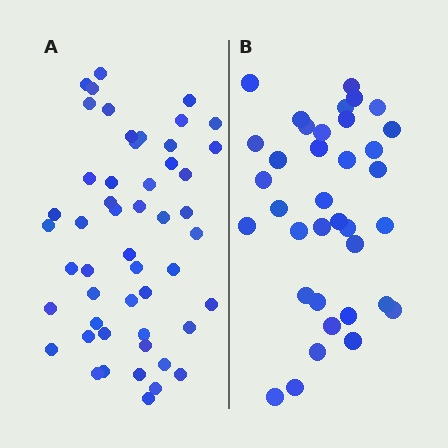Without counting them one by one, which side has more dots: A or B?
Region A (the left region) has more dots.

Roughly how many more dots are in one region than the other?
Region A has approximately 15 more dots than region B.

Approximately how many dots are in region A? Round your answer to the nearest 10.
About 50 dots. (The exact count is 51, which rounds to 50.)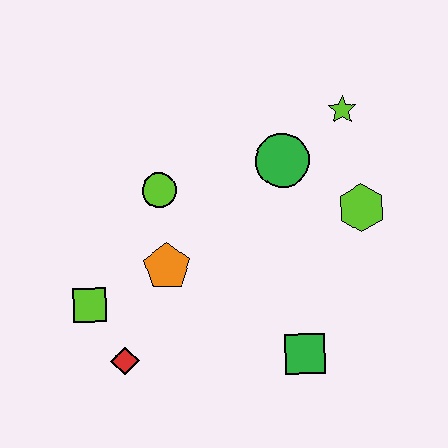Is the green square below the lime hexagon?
Yes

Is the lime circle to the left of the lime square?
No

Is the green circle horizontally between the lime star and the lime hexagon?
No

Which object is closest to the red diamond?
The lime square is closest to the red diamond.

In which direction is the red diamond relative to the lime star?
The red diamond is below the lime star.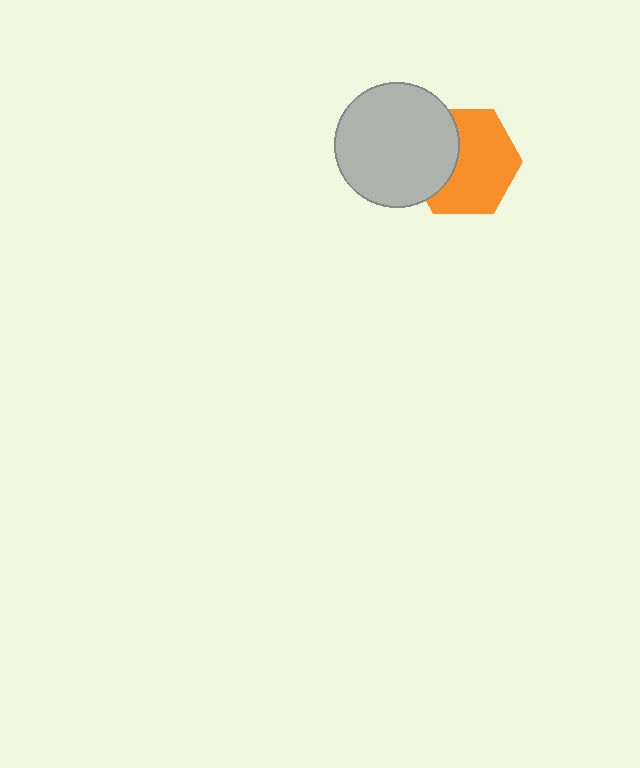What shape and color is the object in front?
The object in front is a light gray circle.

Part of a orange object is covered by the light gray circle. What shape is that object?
It is a hexagon.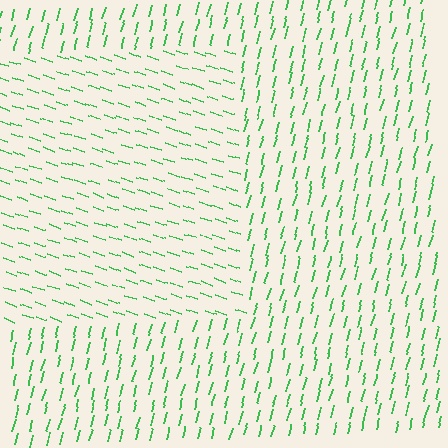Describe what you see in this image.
The image is filled with small green line segments. A rectangle region in the image has lines oriented differently from the surrounding lines, creating a visible texture boundary.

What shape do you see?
I see a rectangle.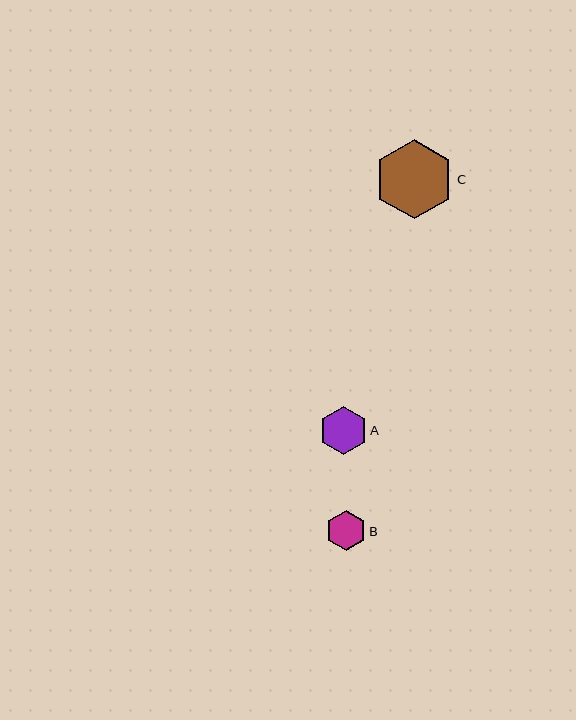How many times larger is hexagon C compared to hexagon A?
Hexagon C is approximately 1.7 times the size of hexagon A.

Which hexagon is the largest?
Hexagon C is the largest with a size of approximately 80 pixels.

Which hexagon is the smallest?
Hexagon B is the smallest with a size of approximately 40 pixels.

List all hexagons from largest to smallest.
From largest to smallest: C, A, B.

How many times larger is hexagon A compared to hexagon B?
Hexagon A is approximately 1.2 times the size of hexagon B.